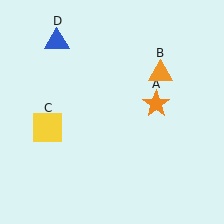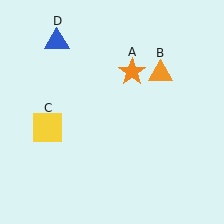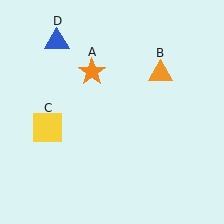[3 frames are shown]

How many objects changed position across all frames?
1 object changed position: orange star (object A).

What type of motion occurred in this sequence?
The orange star (object A) rotated counterclockwise around the center of the scene.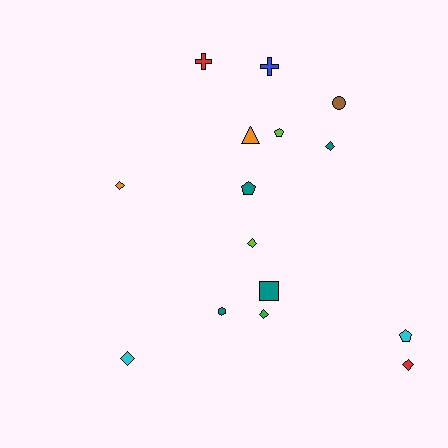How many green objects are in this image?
There is 1 green object.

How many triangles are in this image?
There is 1 triangle.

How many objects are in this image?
There are 15 objects.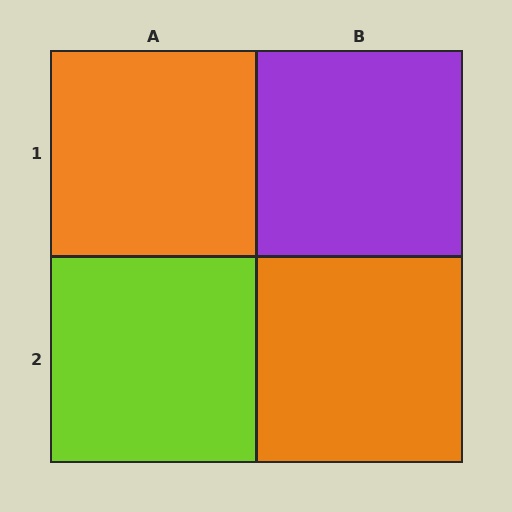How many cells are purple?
1 cell is purple.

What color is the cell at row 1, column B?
Purple.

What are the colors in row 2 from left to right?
Lime, orange.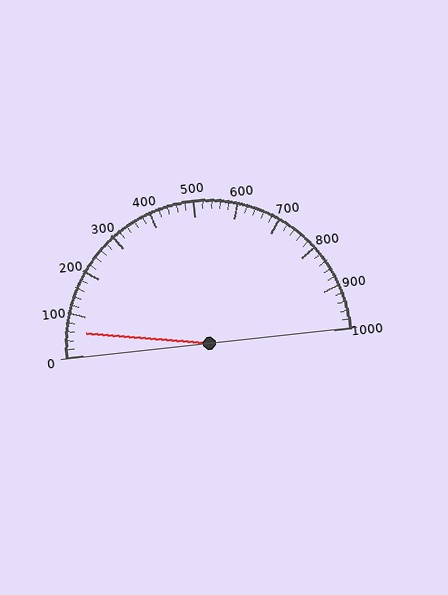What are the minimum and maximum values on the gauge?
The gauge ranges from 0 to 1000.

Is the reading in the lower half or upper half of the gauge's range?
The reading is in the lower half of the range (0 to 1000).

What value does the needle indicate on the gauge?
The needle indicates approximately 60.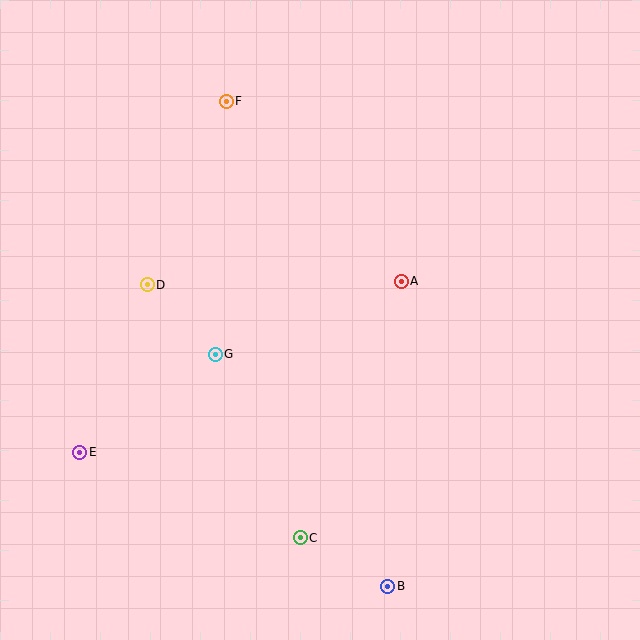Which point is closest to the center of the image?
Point A at (401, 281) is closest to the center.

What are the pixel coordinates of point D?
Point D is at (147, 285).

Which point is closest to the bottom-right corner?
Point B is closest to the bottom-right corner.